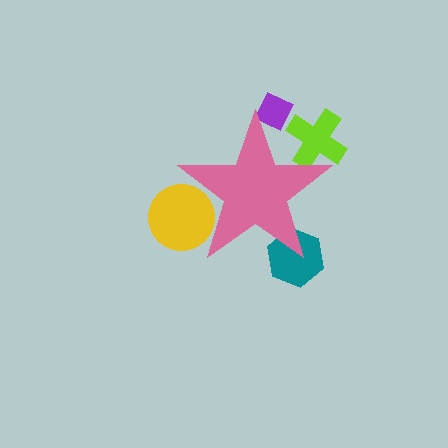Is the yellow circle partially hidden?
Yes, the yellow circle is partially hidden behind the pink star.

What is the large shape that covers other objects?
A pink star.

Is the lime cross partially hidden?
Yes, the lime cross is partially hidden behind the pink star.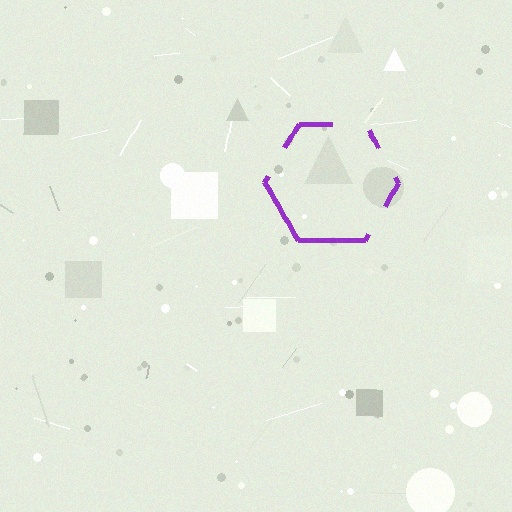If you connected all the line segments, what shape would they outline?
They would outline a hexagon.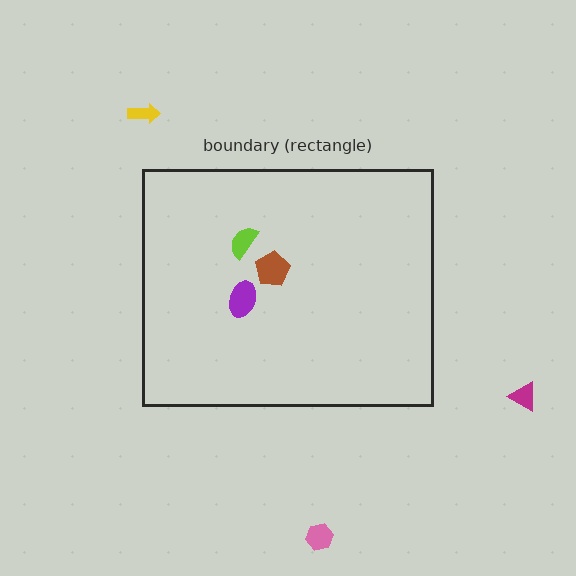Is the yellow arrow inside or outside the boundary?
Outside.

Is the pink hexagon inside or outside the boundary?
Outside.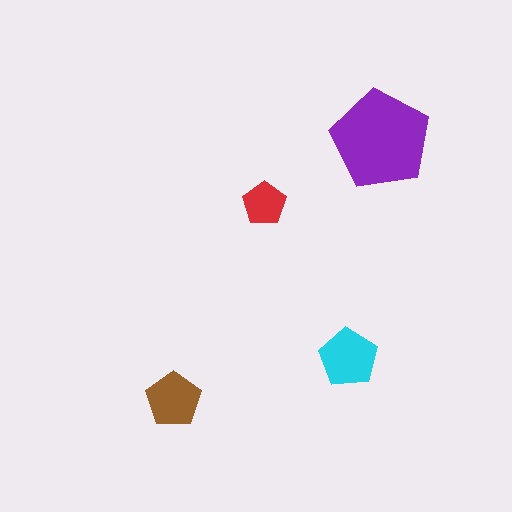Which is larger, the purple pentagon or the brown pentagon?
The purple one.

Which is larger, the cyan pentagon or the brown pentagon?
The cyan one.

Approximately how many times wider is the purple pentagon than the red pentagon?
About 2.5 times wider.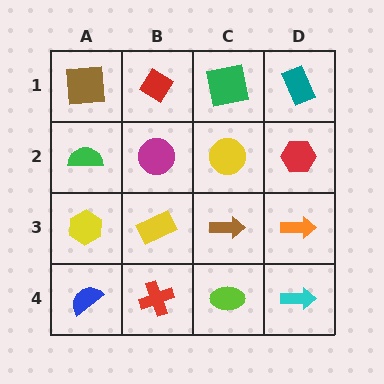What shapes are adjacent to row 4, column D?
An orange arrow (row 3, column D), a lime ellipse (row 4, column C).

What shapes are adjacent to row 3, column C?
A yellow circle (row 2, column C), a lime ellipse (row 4, column C), a yellow rectangle (row 3, column B), an orange arrow (row 3, column D).